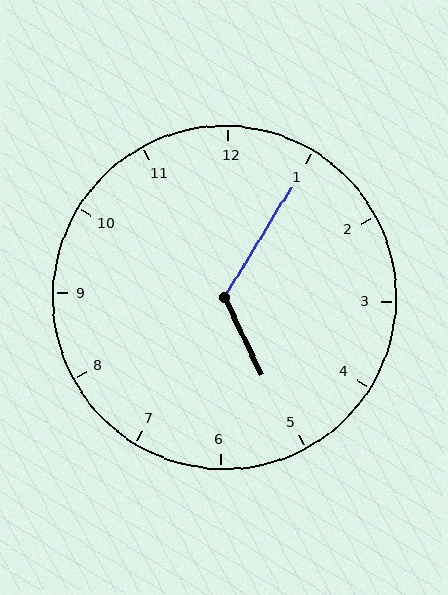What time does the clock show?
5:05.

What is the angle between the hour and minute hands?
Approximately 122 degrees.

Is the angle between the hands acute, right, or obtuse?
It is obtuse.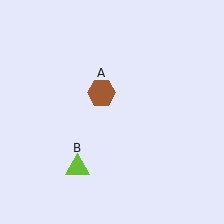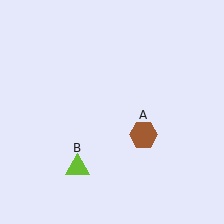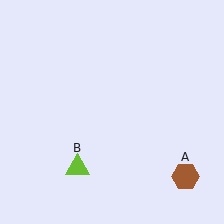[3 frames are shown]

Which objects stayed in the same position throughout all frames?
Lime triangle (object B) remained stationary.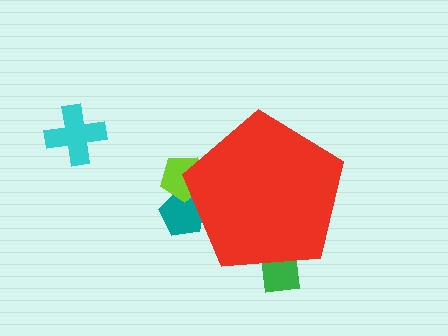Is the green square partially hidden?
Yes, the green square is partially hidden behind the red pentagon.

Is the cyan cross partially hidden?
No, the cyan cross is fully visible.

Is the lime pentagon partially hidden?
Yes, the lime pentagon is partially hidden behind the red pentagon.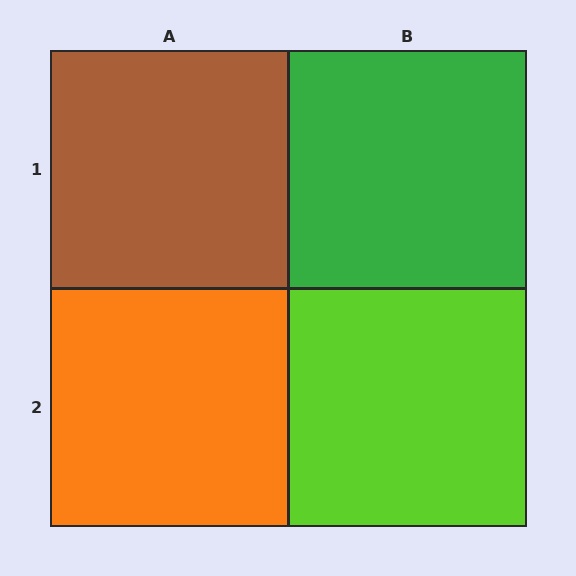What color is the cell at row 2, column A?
Orange.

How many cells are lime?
1 cell is lime.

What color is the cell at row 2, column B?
Lime.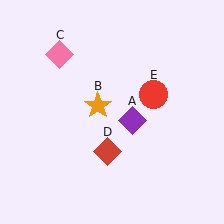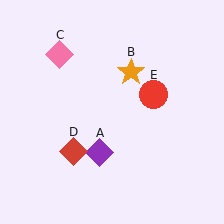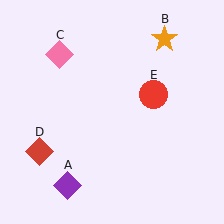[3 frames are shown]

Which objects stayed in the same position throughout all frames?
Pink diamond (object C) and red circle (object E) remained stationary.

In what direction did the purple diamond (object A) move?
The purple diamond (object A) moved down and to the left.